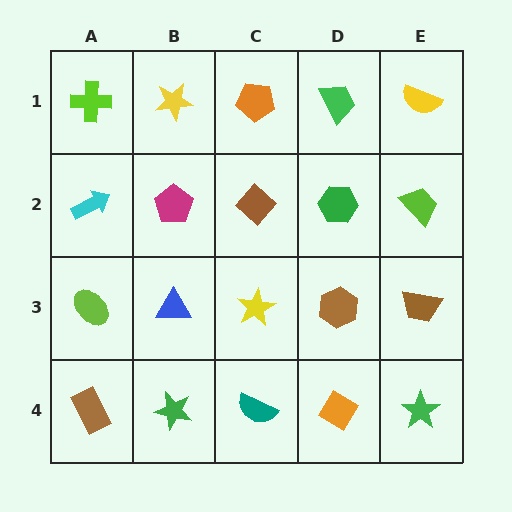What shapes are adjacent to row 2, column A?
A lime cross (row 1, column A), a lime ellipse (row 3, column A), a magenta pentagon (row 2, column B).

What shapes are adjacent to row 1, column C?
A brown diamond (row 2, column C), a yellow star (row 1, column B), a green trapezoid (row 1, column D).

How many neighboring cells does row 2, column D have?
4.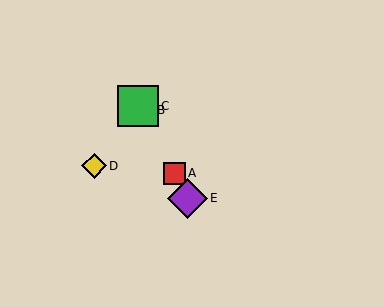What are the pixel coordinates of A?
Object A is at (174, 173).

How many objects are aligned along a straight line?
4 objects (A, B, C, E) are aligned along a straight line.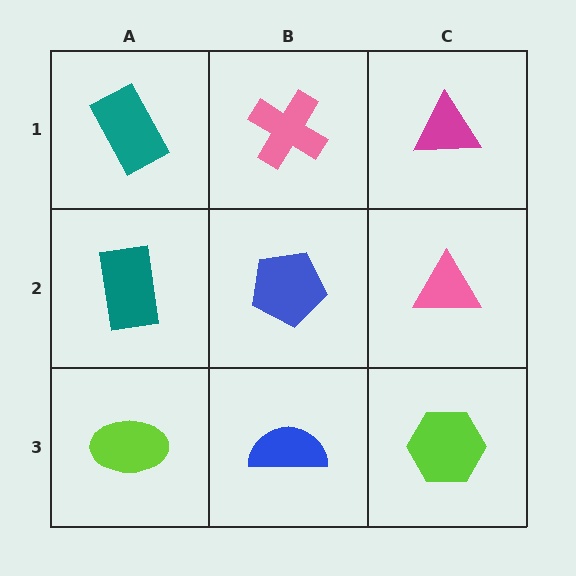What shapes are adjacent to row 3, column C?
A pink triangle (row 2, column C), a blue semicircle (row 3, column B).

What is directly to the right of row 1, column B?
A magenta triangle.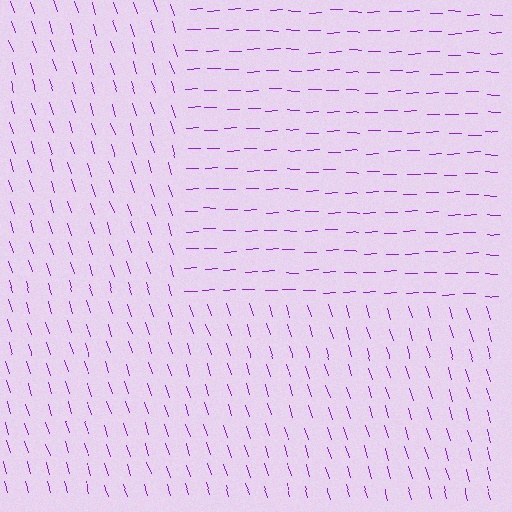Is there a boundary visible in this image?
Yes, there is a texture boundary formed by a change in line orientation.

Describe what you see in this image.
The image is filled with small purple line segments. A rectangle region in the image has lines oriented differently from the surrounding lines, creating a visible texture boundary.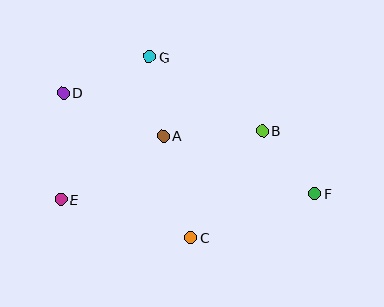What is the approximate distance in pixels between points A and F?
The distance between A and F is approximately 162 pixels.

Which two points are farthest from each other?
Points D and F are farthest from each other.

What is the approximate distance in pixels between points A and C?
The distance between A and C is approximately 105 pixels.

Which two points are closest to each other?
Points A and G are closest to each other.